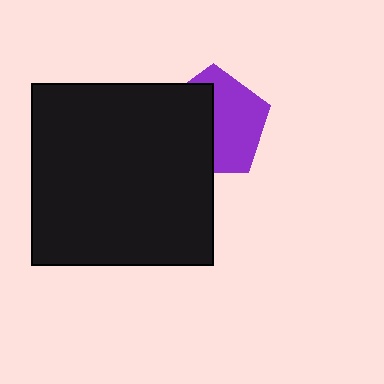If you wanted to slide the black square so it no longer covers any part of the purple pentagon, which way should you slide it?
Slide it left — that is the most direct way to separate the two shapes.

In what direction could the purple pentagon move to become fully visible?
The purple pentagon could move right. That would shift it out from behind the black square entirely.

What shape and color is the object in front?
The object in front is a black square.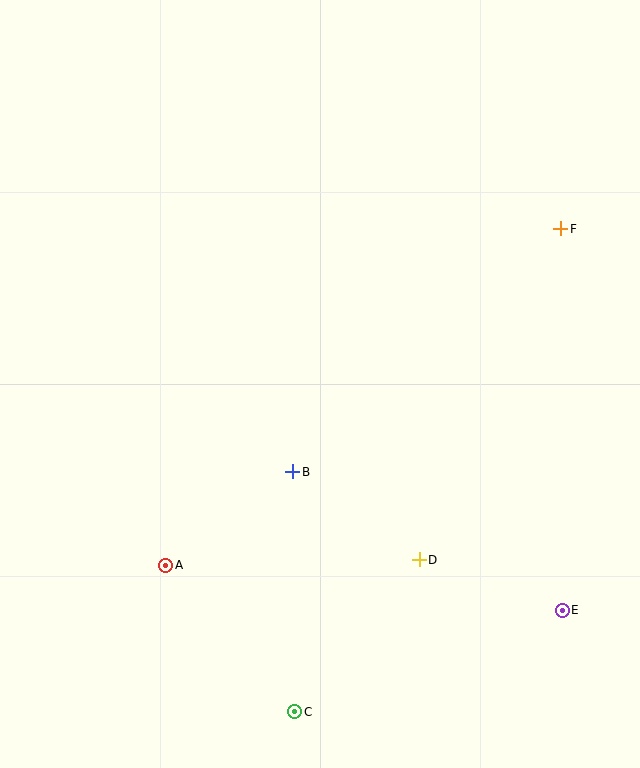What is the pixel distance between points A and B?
The distance between A and B is 158 pixels.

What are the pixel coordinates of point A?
Point A is at (166, 565).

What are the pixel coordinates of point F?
Point F is at (561, 229).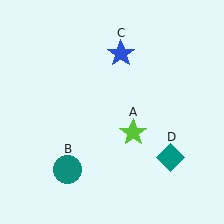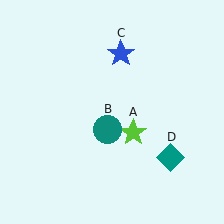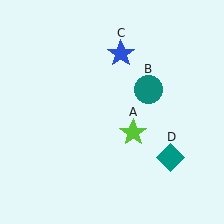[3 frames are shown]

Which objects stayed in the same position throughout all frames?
Lime star (object A) and blue star (object C) and teal diamond (object D) remained stationary.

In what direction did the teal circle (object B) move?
The teal circle (object B) moved up and to the right.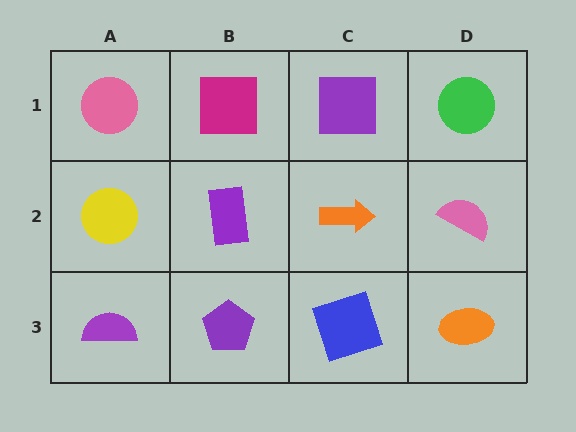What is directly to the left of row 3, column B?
A purple semicircle.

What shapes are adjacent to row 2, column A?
A pink circle (row 1, column A), a purple semicircle (row 3, column A), a purple rectangle (row 2, column B).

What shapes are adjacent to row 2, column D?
A green circle (row 1, column D), an orange ellipse (row 3, column D), an orange arrow (row 2, column C).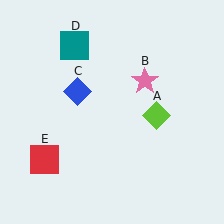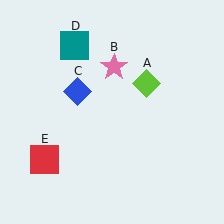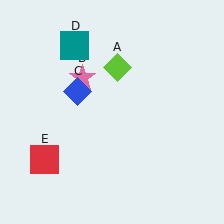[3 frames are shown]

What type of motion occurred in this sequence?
The lime diamond (object A), pink star (object B) rotated counterclockwise around the center of the scene.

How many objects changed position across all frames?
2 objects changed position: lime diamond (object A), pink star (object B).